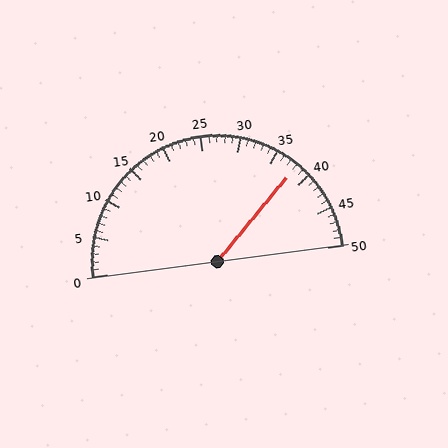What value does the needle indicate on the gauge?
The needle indicates approximately 38.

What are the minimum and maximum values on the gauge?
The gauge ranges from 0 to 50.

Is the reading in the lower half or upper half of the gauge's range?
The reading is in the upper half of the range (0 to 50).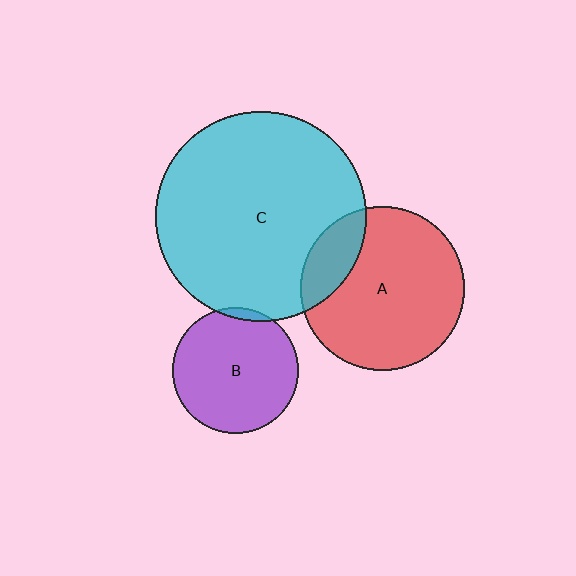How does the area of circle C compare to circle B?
Approximately 2.8 times.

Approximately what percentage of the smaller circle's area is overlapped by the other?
Approximately 5%.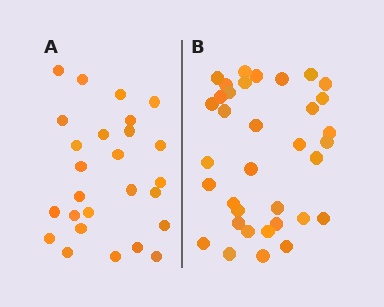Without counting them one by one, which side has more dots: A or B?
Region B (the right region) has more dots.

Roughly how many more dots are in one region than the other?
Region B has roughly 8 or so more dots than region A.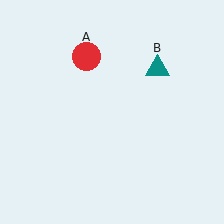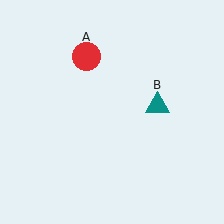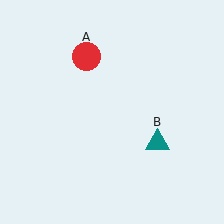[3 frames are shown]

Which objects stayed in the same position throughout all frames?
Red circle (object A) remained stationary.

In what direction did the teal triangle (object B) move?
The teal triangle (object B) moved down.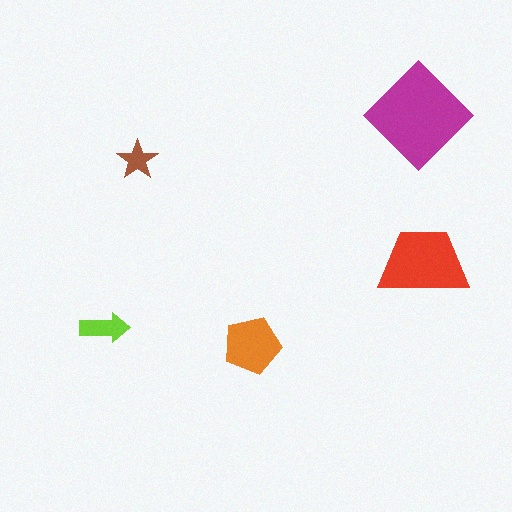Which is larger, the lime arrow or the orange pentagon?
The orange pentagon.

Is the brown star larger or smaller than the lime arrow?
Smaller.